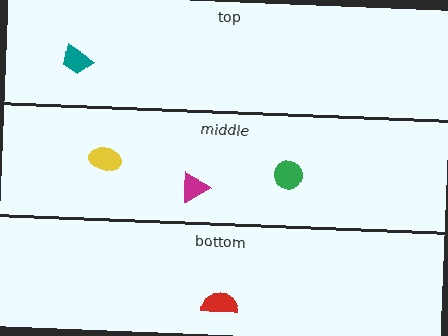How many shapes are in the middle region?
3.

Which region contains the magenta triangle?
The middle region.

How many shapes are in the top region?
1.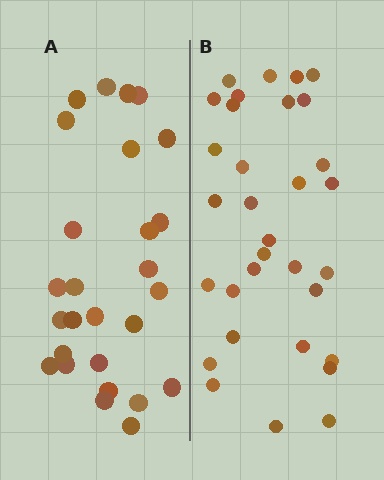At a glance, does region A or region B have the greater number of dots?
Region B (the right region) has more dots.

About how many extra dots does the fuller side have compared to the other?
Region B has about 5 more dots than region A.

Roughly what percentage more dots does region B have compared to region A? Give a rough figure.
About 20% more.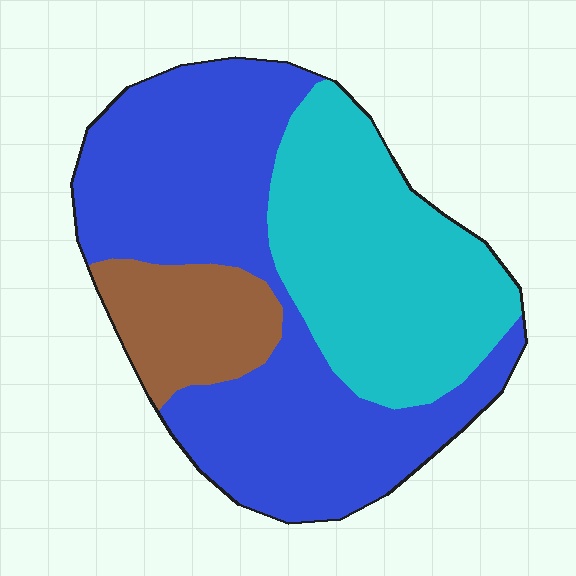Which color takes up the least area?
Brown, at roughly 15%.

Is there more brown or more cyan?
Cyan.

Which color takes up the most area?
Blue, at roughly 50%.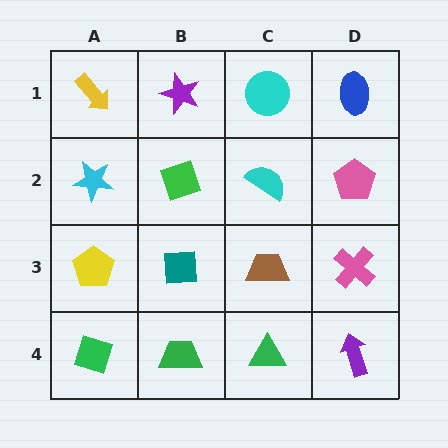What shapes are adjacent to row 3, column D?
A pink pentagon (row 2, column D), a purple arrow (row 4, column D), a brown trapezoid (row 3, column C).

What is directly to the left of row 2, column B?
A cyan star.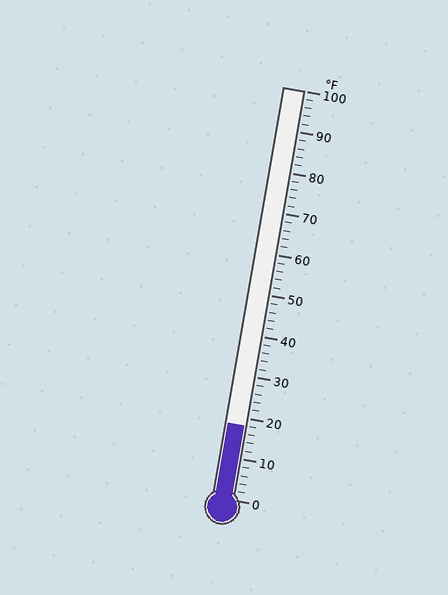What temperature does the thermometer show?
The thermometer shows approximately 18°F.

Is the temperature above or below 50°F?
The temperature is below 50°F.